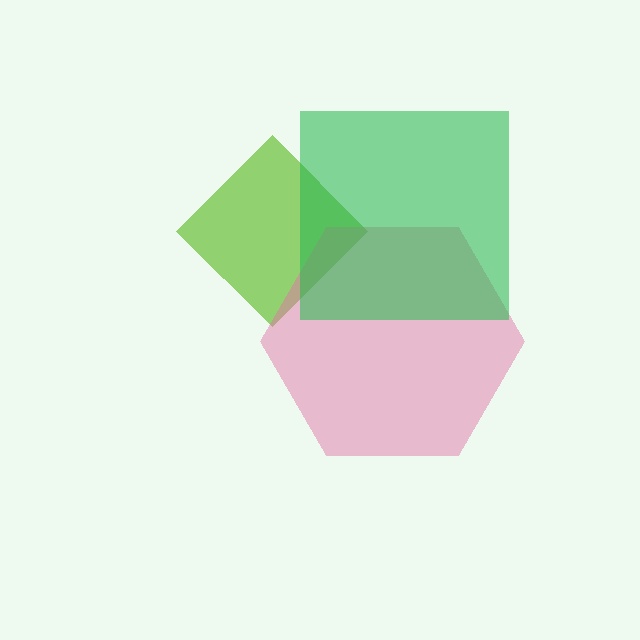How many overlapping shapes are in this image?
There are 3 overlapping shapes in the image.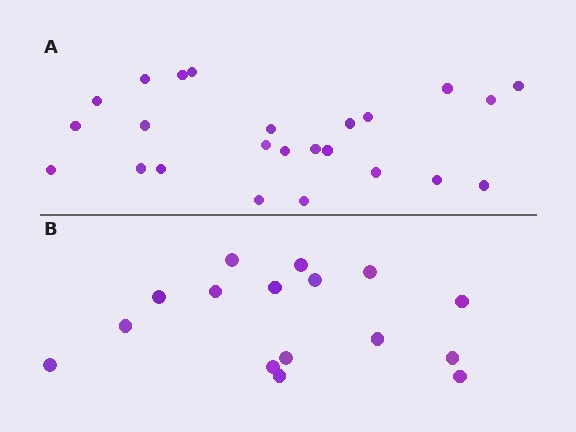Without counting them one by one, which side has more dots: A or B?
Region A (the top region) has more dots.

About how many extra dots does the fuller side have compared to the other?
Region A has roughly 8 or so more dots than region B.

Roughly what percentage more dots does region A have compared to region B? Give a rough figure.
About 50% more.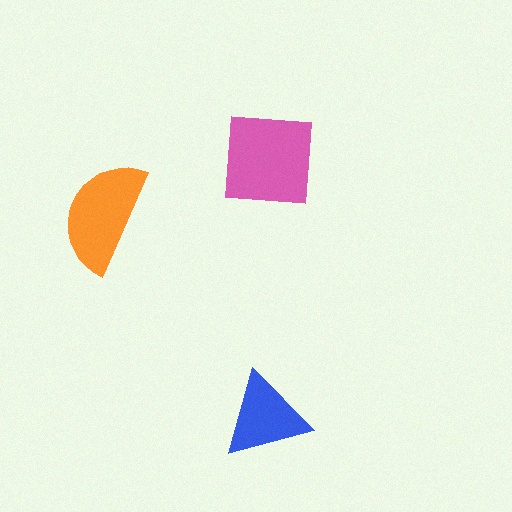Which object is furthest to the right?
The pink square is rightmost.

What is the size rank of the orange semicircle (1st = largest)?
2nd.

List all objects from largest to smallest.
The pink square, the orange semicircle, the blue triangle.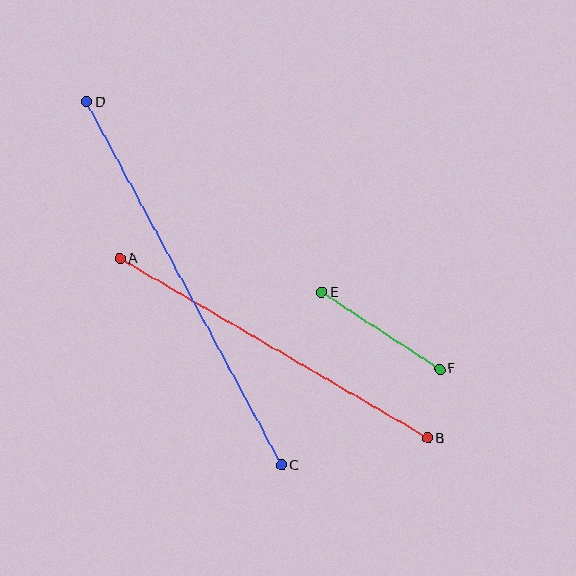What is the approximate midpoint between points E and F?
The midpoint is at approximately (381, 331) pixels.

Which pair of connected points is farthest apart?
Points C and D are farthest apart.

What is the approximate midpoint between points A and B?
The midpoint is at approximately (274, 348) pixels.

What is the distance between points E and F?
The distance is approximately 141 pixels.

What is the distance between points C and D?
The distance is approximately 412 pixels.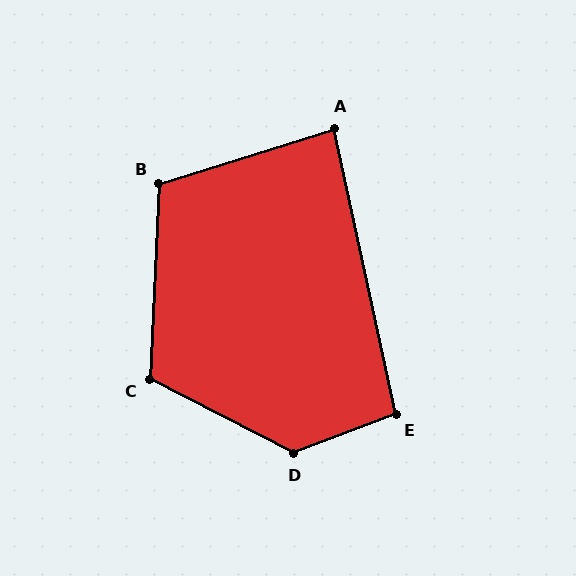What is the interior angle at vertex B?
Approximately 110 degrees (obtuse).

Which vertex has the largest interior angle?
D, at approximately 132 degrees.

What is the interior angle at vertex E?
Approximately 99 degrees (obtuse).